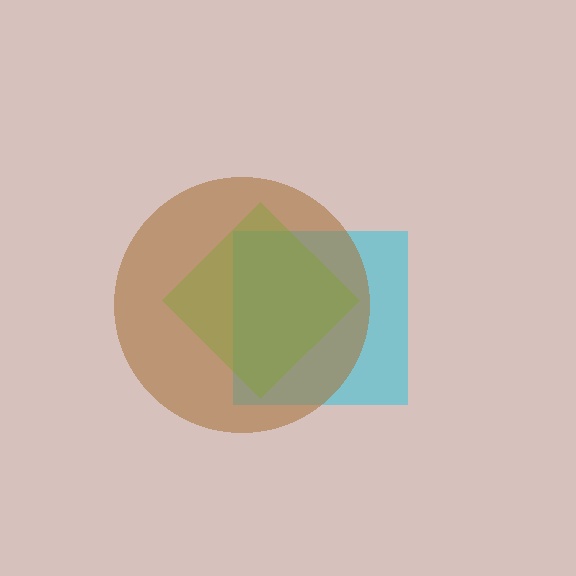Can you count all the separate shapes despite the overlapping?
Yes, there are 3 separate shapes.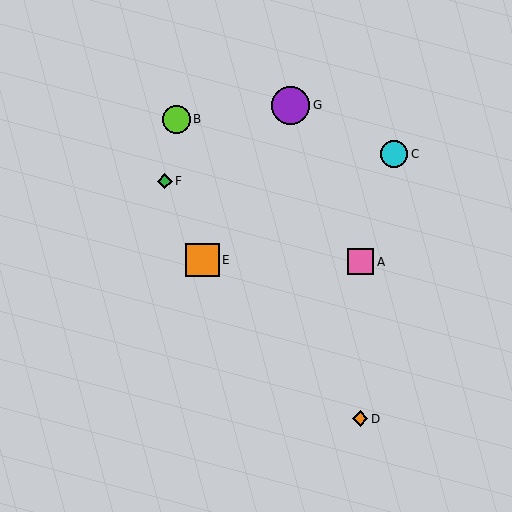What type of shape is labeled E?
Shape E is an orange square.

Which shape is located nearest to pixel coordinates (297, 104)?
The purple circle (labeled G) at (291, 105) is nearest to that location.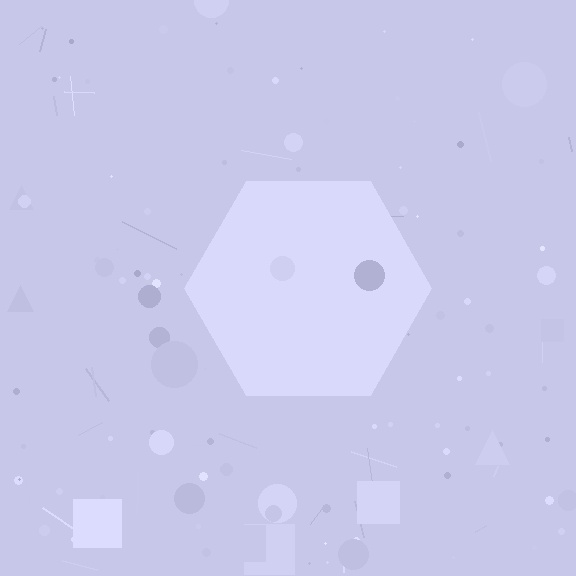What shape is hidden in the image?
A hexagon is hidden in the image.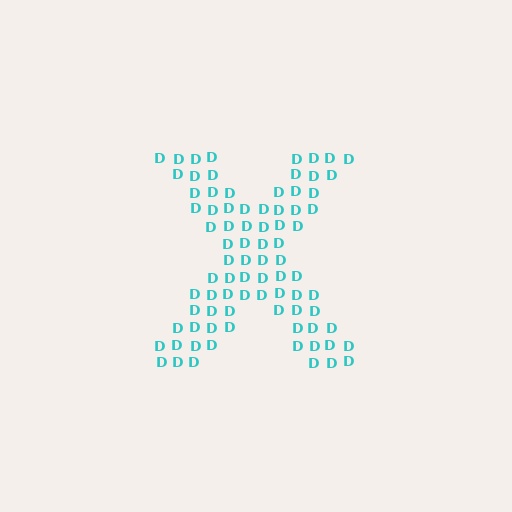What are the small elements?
The small elements are letter D's.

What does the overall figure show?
The overall figure shows the letter X.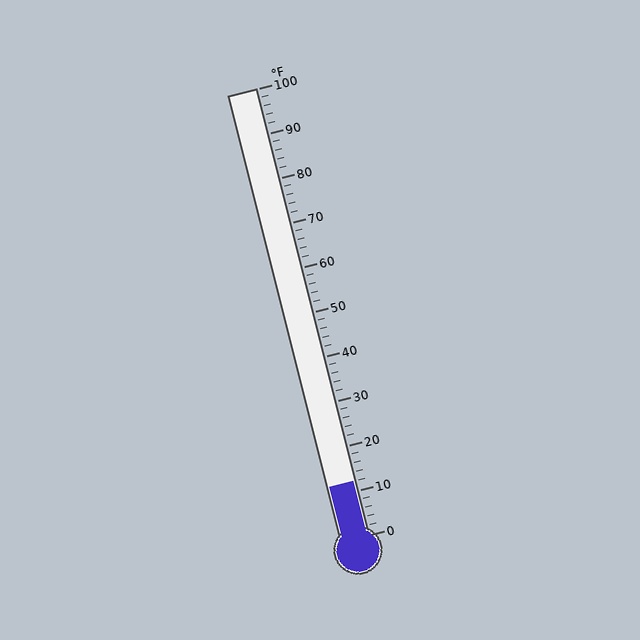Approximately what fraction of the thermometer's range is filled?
The thermometer is filled to approximately 10% of its range.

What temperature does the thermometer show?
The thermometer shows approximately 12°F.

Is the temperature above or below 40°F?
The temperature is below 40°F.